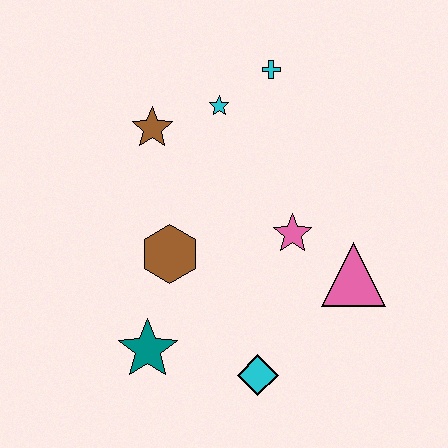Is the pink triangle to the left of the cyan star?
No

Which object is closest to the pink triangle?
The pink star is closest to the pink triangle.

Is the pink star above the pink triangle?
Yes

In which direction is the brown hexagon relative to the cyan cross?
The brown hexagon is below the cyan cross.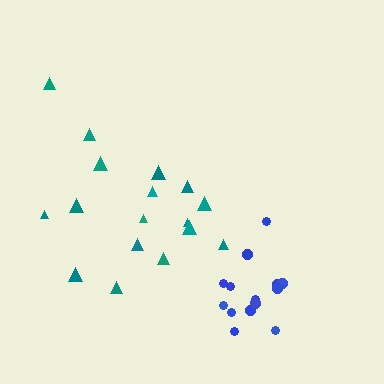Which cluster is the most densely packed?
Blue.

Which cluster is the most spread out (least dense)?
Teal.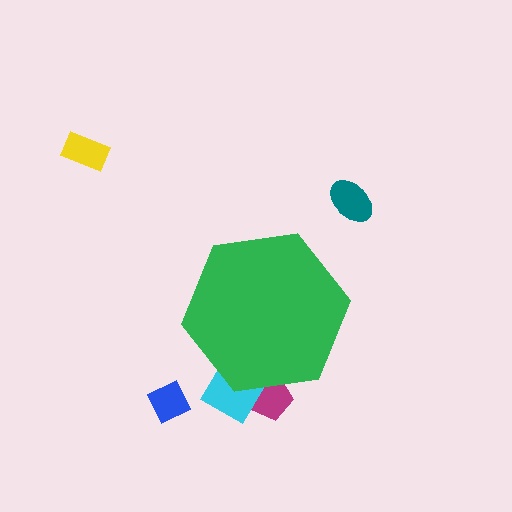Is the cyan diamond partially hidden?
Yes, the cyan diamond is partially hidden behind the green hexagon.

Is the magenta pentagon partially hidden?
Yes, the magenta pentagon is partially hidden behind the green hexagon.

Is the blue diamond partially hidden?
No, the blue diamond is fully visible.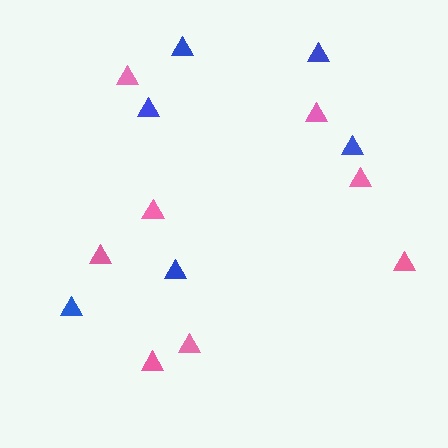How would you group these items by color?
There are 2 groups: one group of blue triangles (6) and one group of pink triangles (8).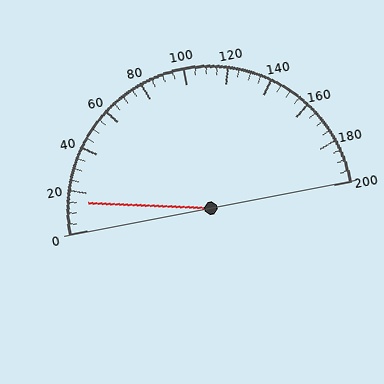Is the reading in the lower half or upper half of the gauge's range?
The reading is in the lower half of the range (0 to 200).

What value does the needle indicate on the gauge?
The needle indicates approximately 15.